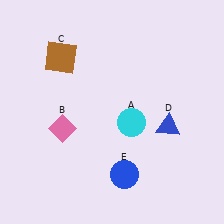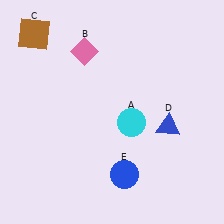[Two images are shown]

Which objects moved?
The objects that moved are: the pink diamond (B), the brown square (C).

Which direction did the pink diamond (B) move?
The pink diamond (B) moved up.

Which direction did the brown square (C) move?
The brown square (C) moved left.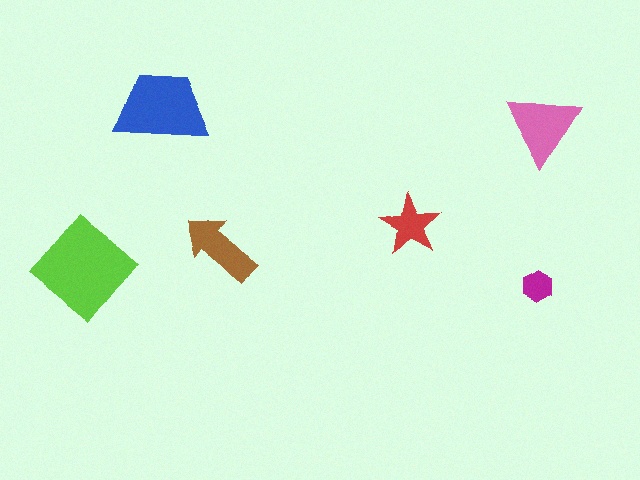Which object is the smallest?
The magenta hexagon.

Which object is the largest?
The lime diamond.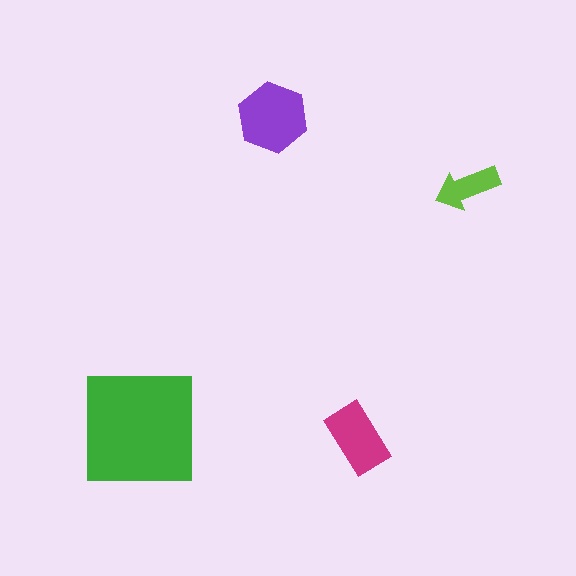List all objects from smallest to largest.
The lime arrow, the magenta rectangle, the purple hexagon, the green square.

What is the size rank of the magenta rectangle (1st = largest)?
3rd.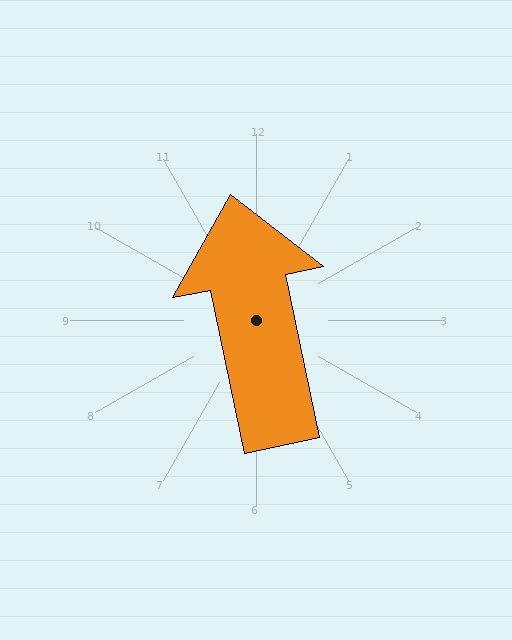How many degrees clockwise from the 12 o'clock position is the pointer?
Approximately 348 degrees.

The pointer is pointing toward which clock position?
Roughly 12 o'clock.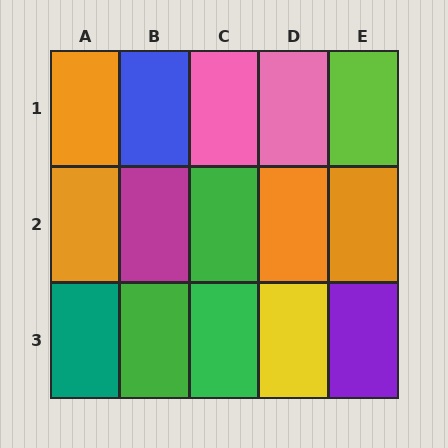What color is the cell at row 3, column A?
Teal.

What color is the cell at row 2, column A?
Orange.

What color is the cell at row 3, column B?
Green.